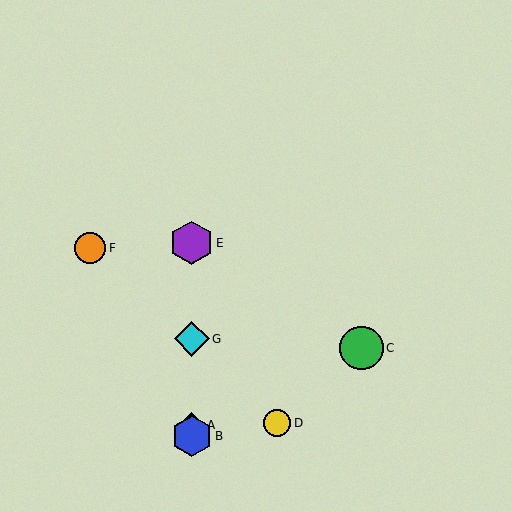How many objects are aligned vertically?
4 objects (A, B, E, G) are aligned vertically.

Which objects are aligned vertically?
Objects A, B, E, G are aligned vertically.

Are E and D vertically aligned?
No, E is at x≈192 and D is at x≈277.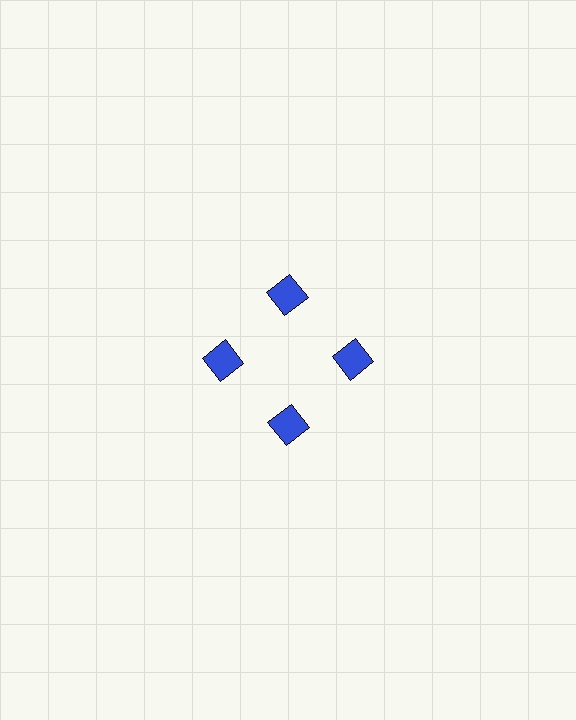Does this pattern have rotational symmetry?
Yes, this pattern has 4-fold rotational symmetry. It looks the same after rotating 90 degrees around the center.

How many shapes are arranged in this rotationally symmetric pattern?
There are 4 shapes, arranged in 4 groups of 1.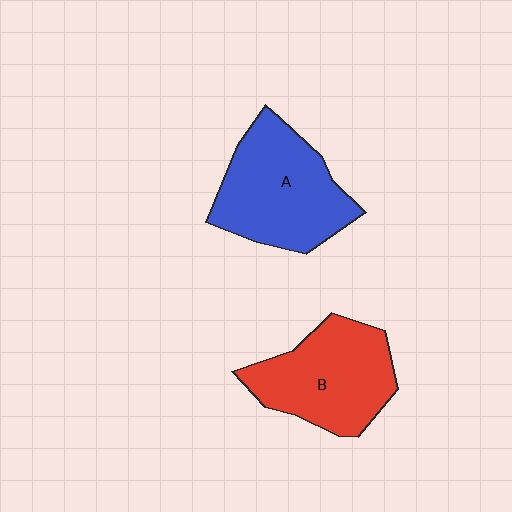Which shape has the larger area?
Shape A (blue).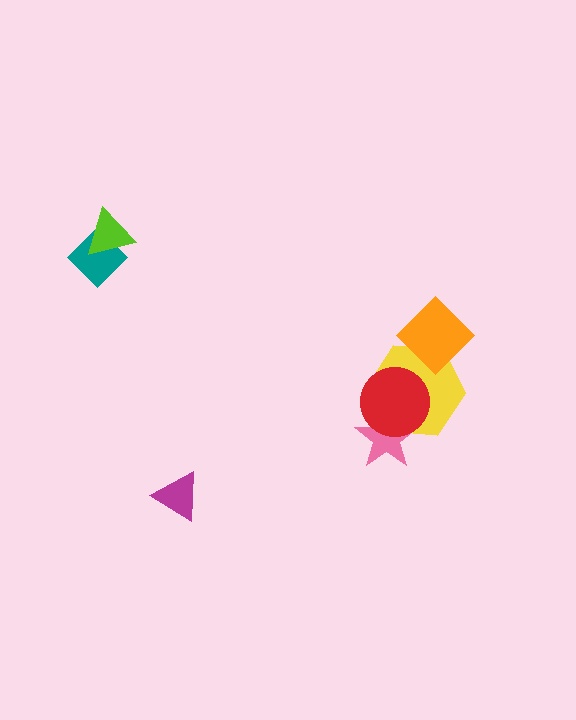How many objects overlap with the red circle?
2 objects overlap with the red circle.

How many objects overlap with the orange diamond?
1 object overlaps with the orange diamond.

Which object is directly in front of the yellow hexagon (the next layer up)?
The red circle is directly in front of the yellow hexagon.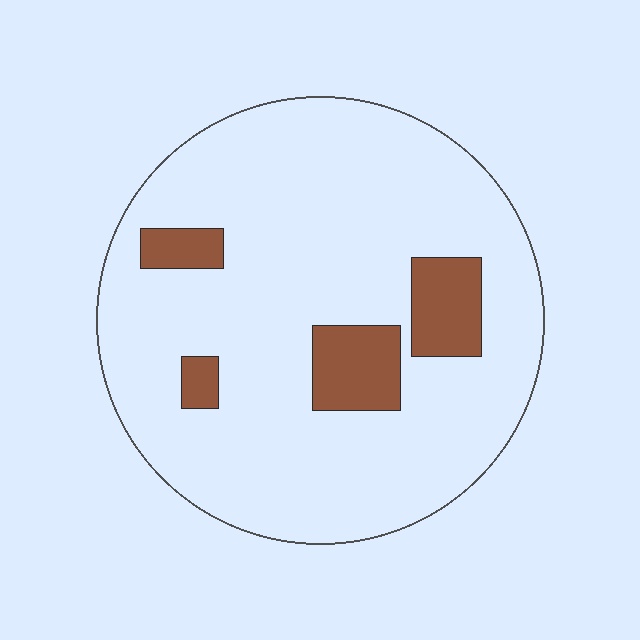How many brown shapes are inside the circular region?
4.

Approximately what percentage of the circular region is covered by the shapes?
Approximately 15%.